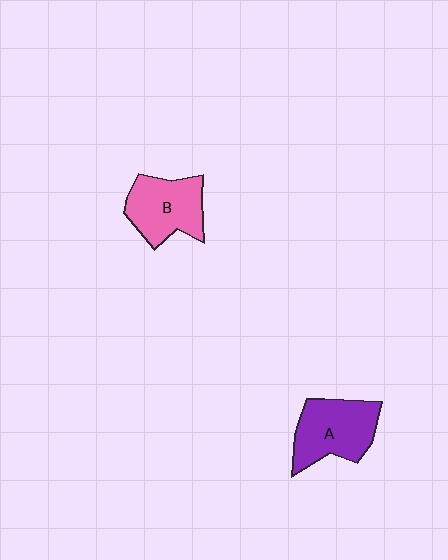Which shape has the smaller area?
Shape B (pink).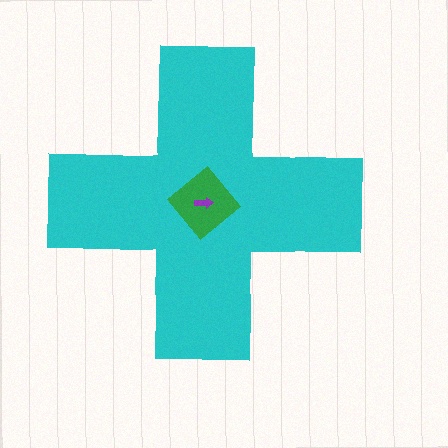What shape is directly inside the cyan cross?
The green diamond.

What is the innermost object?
The purple arrow.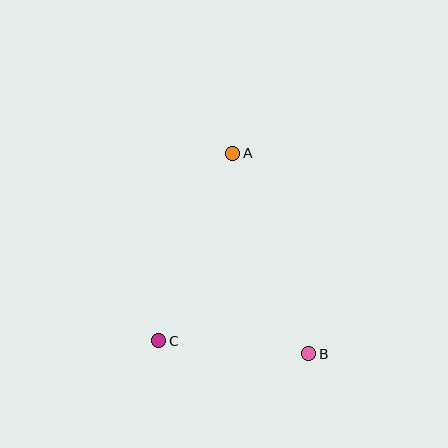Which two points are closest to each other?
Points B and C are closest to each other.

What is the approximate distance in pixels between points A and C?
The distance between A and C is approximately 202 pixels.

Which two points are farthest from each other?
Points A and B are farthest from each other.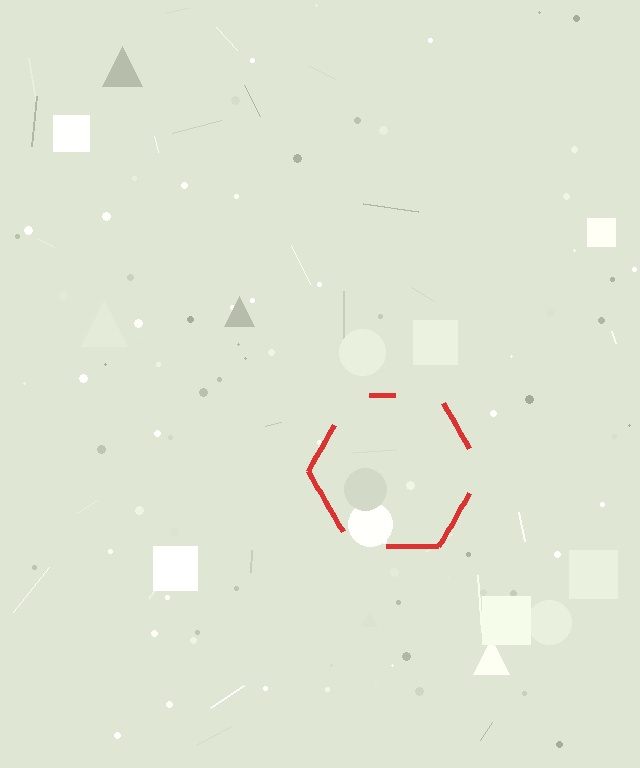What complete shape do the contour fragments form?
The contour fragments form a hexagon.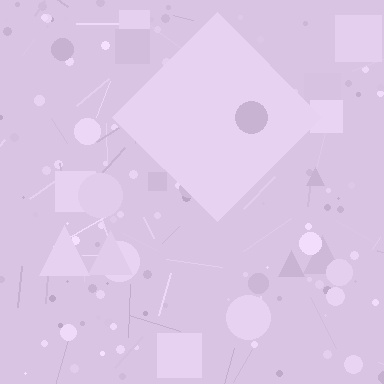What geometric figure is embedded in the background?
A diamond is embedded in the background.